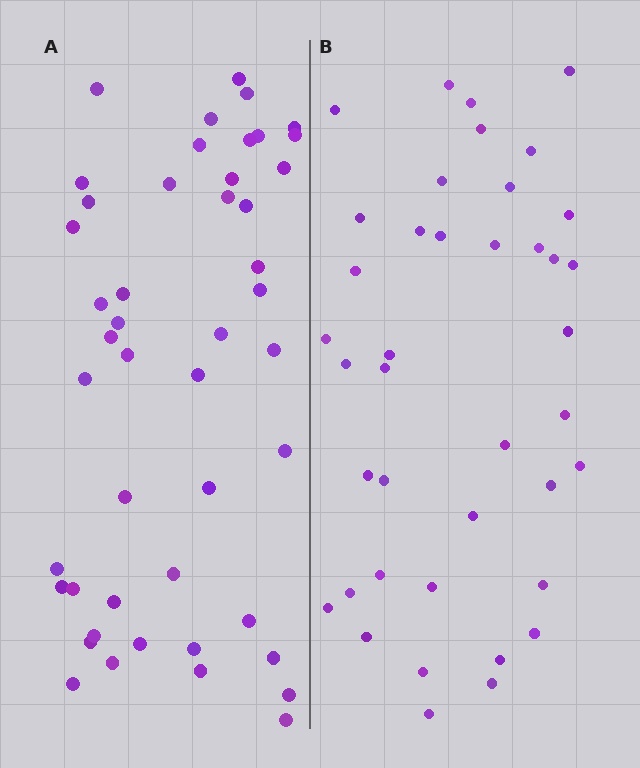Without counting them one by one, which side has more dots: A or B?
Region A (the left region) has more dots.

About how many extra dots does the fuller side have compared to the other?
Region A has roughly 8 or so more dots than region B.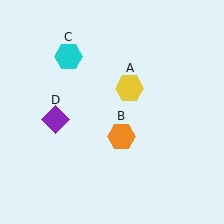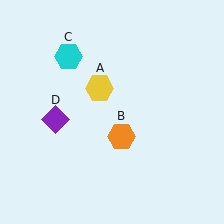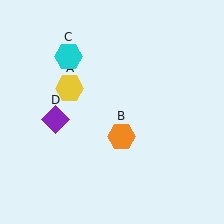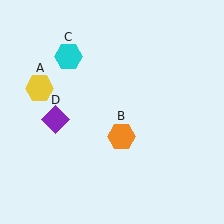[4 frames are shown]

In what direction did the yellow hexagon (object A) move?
The yellow hexagon (object A) moved left.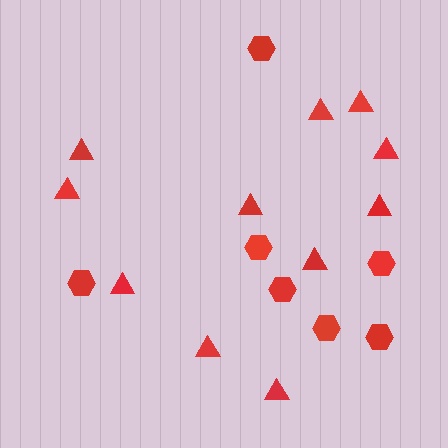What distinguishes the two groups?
There are 2 groups: one group of hexagons (7) and one group of triangles (11).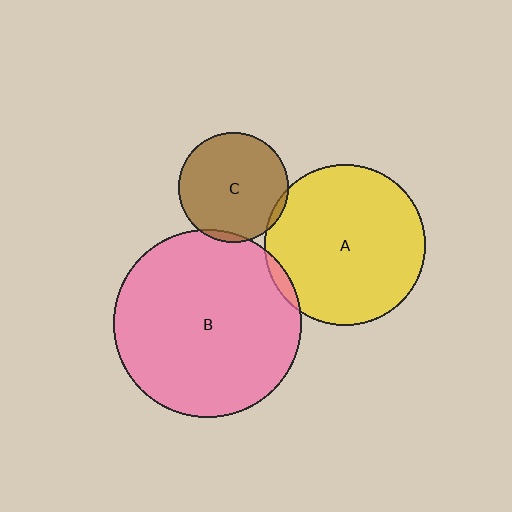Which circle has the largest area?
Circle B (pink).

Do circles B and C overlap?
Yes.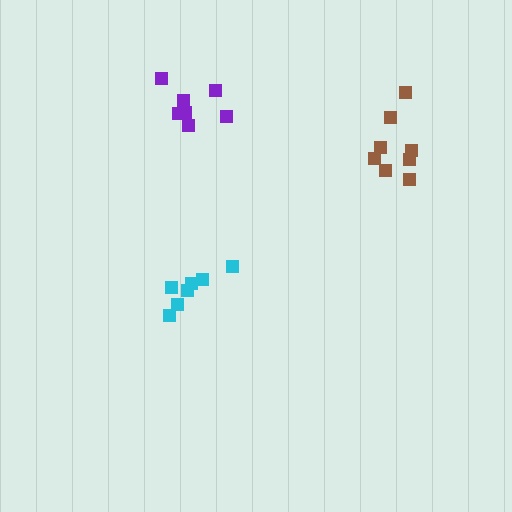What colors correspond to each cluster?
The clusters are colored: brown, purple, cyan.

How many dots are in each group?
Group 1: 8 dots, Group 2: 7 dots, Group 3: 7 dots (22 total).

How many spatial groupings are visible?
There are 3 spatial groupings.